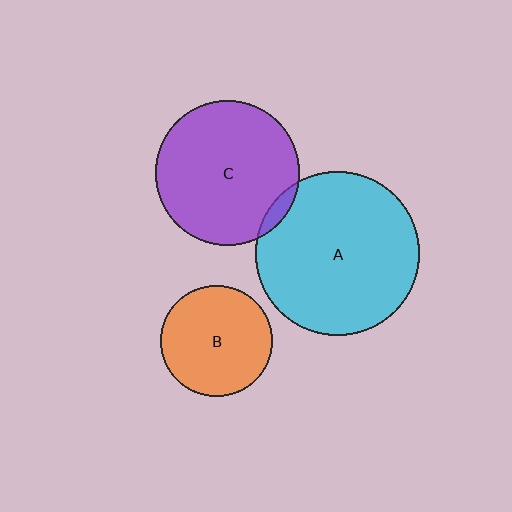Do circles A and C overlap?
Yes.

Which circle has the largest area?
Circle A (cyan).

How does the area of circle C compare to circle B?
Approximately 1.7 times.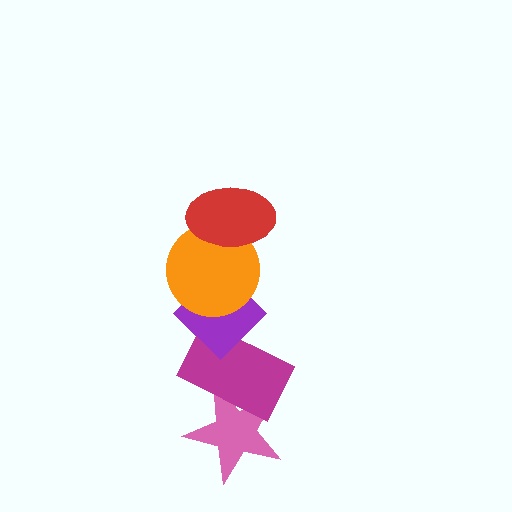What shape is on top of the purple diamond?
The orange circle is on top of the purple diamond.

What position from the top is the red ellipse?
The red ellipse is 1st from the top.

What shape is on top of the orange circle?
The red ellipse is on top of the orange circle.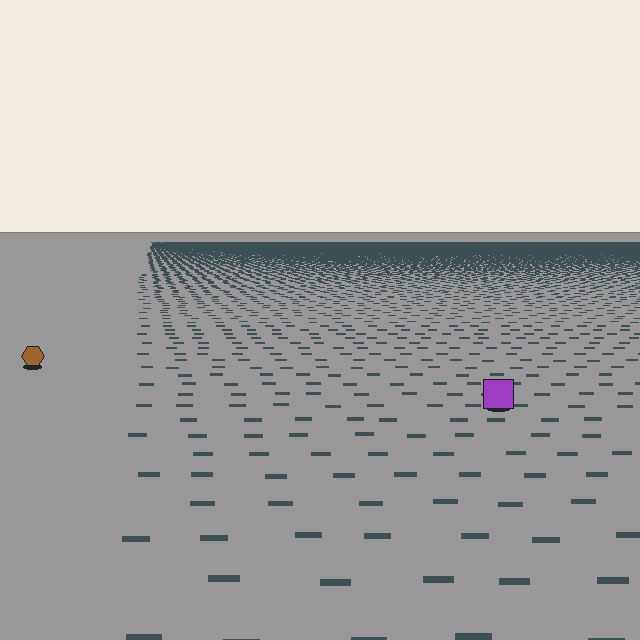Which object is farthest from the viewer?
The brown hexagon is farthest from the viewer. It appears smaller and the ground texture around it is denser.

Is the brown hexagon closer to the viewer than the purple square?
No. The purple square is closer — you can tell from the texture gradient: the ground texture is coarser near it.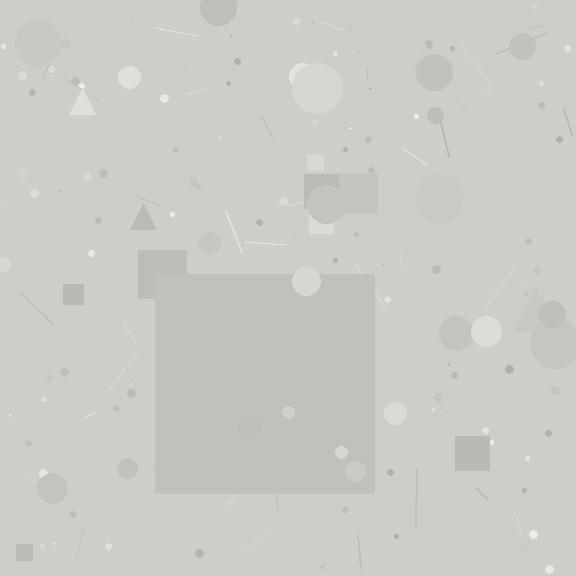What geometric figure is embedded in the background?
A square is embedded in the background.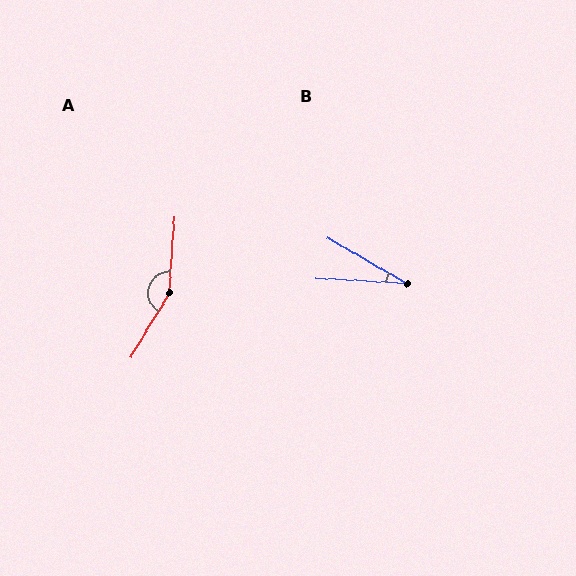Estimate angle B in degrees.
Approximately 27 degrees.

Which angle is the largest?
A, at approximately 154 degrees.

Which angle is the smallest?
B, at approximately 27 degrees.